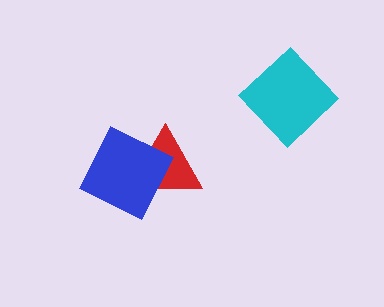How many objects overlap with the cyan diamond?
0 objects overlap with the cyan diamond.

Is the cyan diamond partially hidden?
No, no other shape covers it.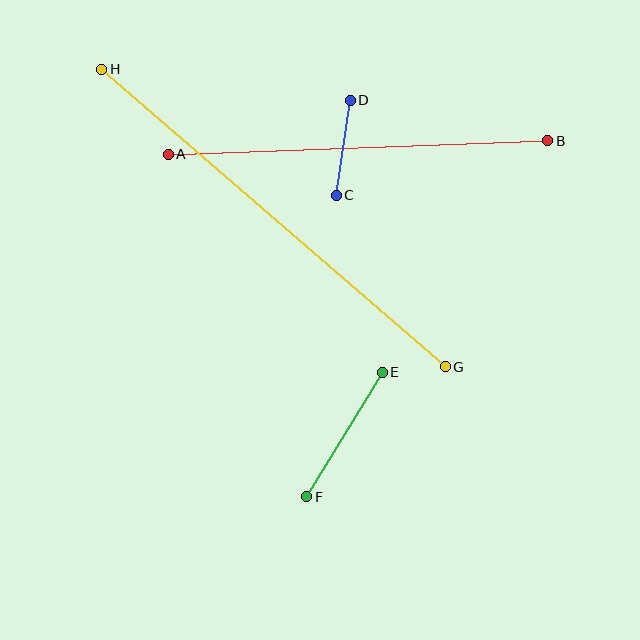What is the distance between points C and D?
The distance is approximately 96 pixels.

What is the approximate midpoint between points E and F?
The midpoint is at approximately (345, 434) pixels.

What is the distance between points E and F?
The distance is approximately 146 pixels.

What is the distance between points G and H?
The distance is approximately 454 pixels.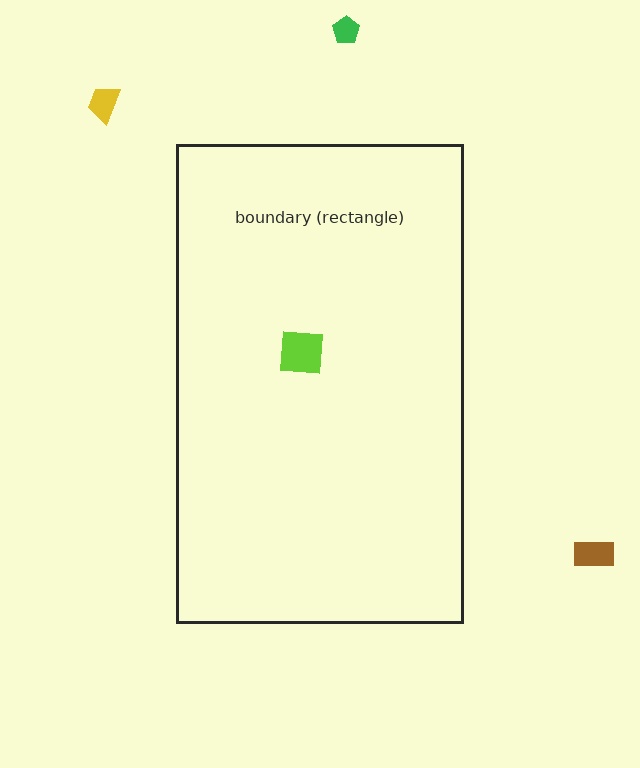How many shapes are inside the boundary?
1 inside, 3 outside.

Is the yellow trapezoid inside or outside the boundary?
Outside.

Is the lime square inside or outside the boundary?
Inside.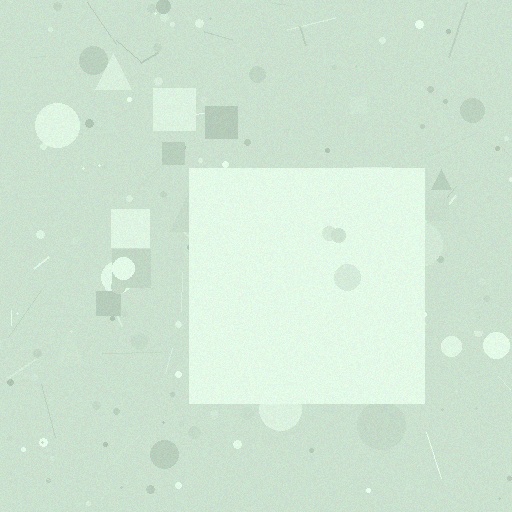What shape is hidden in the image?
A square is hidden in the image.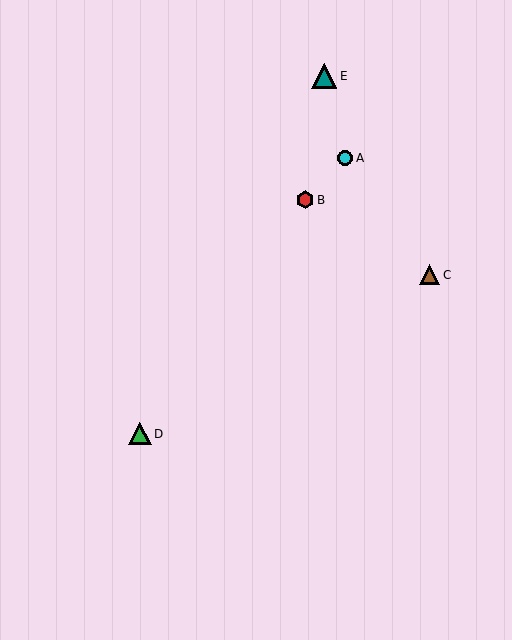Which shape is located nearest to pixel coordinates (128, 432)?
The green triangle (labeled D) at (140, 434) is nearest to that location.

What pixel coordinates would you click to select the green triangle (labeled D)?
Click at (140, 434) to select the green triangle D.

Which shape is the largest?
The teal triangle (labeled E) is the largest.